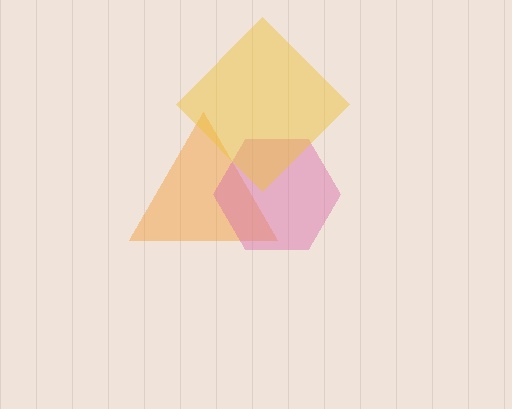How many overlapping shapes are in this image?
There are 3 overlapping shapes in the image.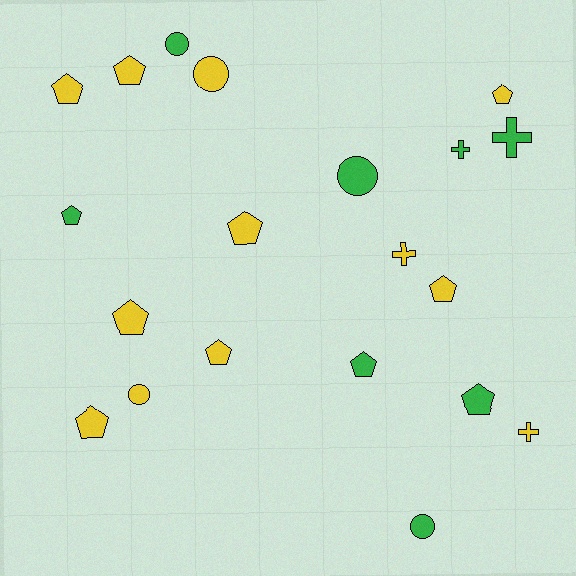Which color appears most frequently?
Yellow, with 12 objects.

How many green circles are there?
There are 3 green circles.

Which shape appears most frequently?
Pentagon, with 11 objects.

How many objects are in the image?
There are 20 objects.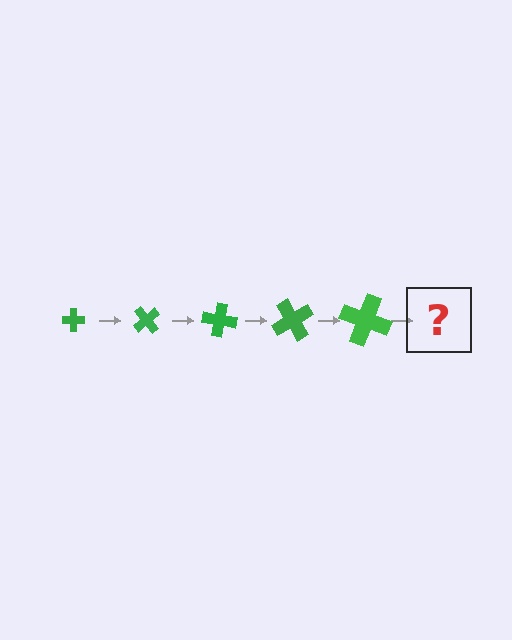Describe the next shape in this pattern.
It should be a cross, larger than the previous one and rotated 250 degrees from the start.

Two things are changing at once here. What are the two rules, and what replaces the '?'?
The two rules are that the cross grows larger each step and it rotates 50 degrees each step. The '?' should be a cross, larger than the previous one and rotated 250 degrees from the start.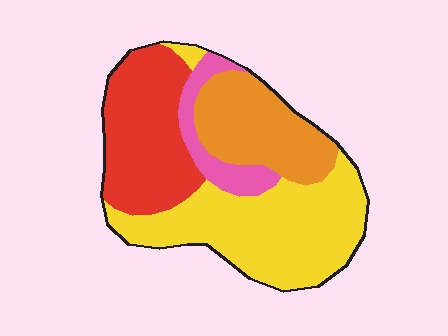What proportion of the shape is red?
Red takes up about one quarter (1/4) of the shape.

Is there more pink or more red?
Red.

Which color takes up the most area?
Yellow, at roughly 40%.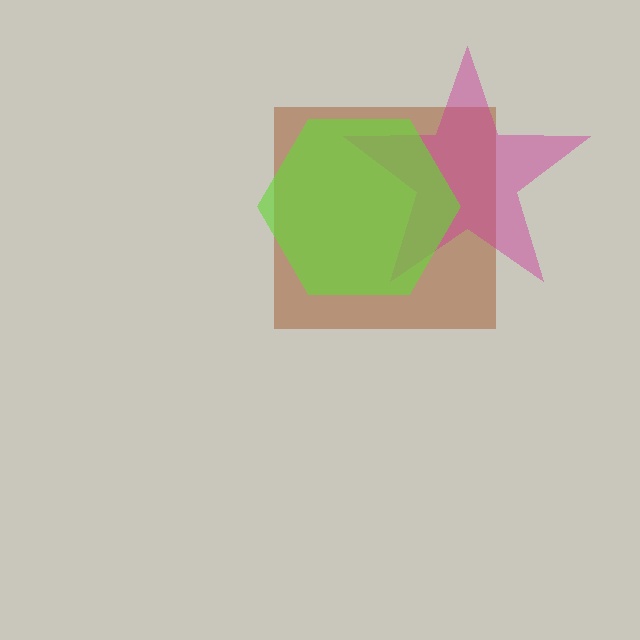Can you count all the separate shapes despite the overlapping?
Yes, there are 3 separate shapes.